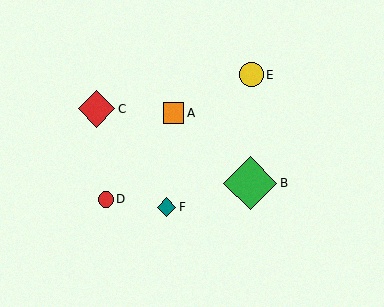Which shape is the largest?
The green diamond (labeled B) is the largest.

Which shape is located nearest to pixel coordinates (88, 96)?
The red diamond (labeled C) at (97, 109) is nearest to that location.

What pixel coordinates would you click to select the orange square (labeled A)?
Click at (173, 113) to select the orange square A.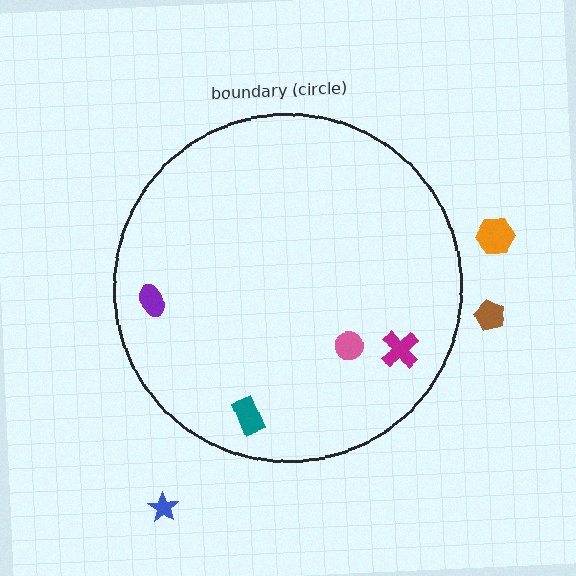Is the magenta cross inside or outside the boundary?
Inside.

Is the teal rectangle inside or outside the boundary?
Inside.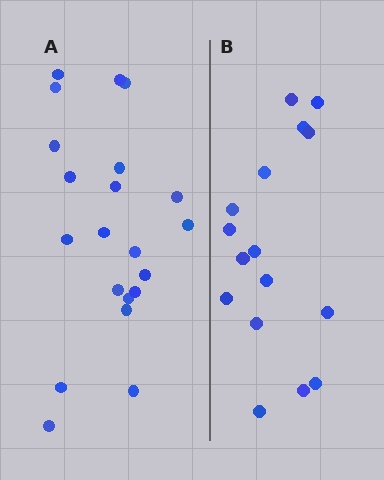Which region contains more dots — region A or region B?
Region A (the left region) has more dots.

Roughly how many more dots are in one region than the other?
Region A has about 5 more dots than region B.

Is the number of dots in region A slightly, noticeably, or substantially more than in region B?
Region A has noticeably more, but not dramatically so. The ratio is roughly 1.3 to 1.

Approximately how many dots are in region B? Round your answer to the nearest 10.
About 20 dots. (The exact count is 16, which rounds to 20.)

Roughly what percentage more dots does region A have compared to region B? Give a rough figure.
About 30% more.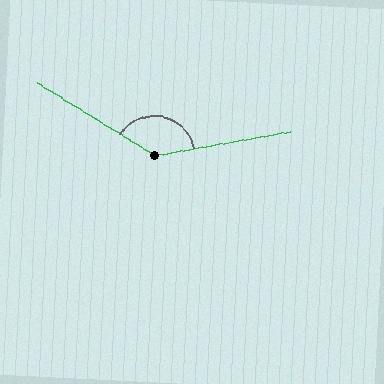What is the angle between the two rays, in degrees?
Approximately 138 degrees.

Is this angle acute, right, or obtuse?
It is obtuse.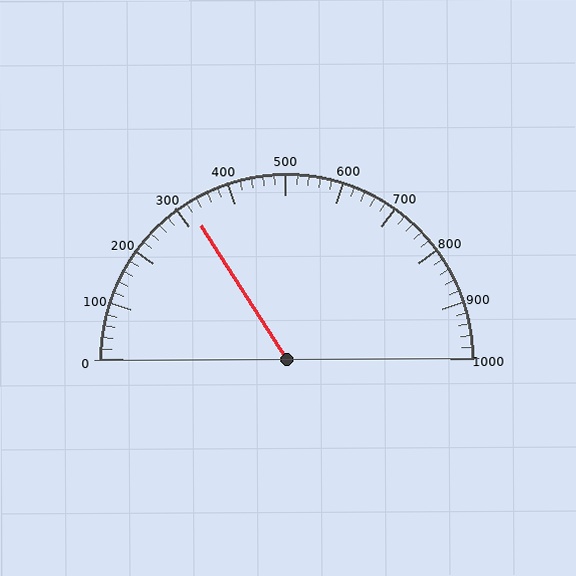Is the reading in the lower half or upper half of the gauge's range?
The reading is in the lower half of the range (0 to 1000).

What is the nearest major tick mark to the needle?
The nearest major tick mark is 300.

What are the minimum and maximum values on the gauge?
The gauge ranges from 0 to 1000.